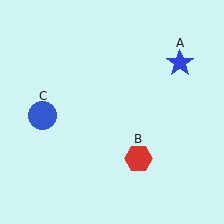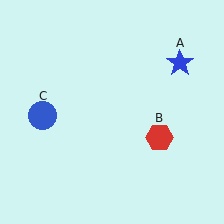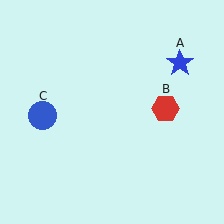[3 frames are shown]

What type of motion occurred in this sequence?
The red hexagon (object B) rotated counterclockwise around the center of the scene.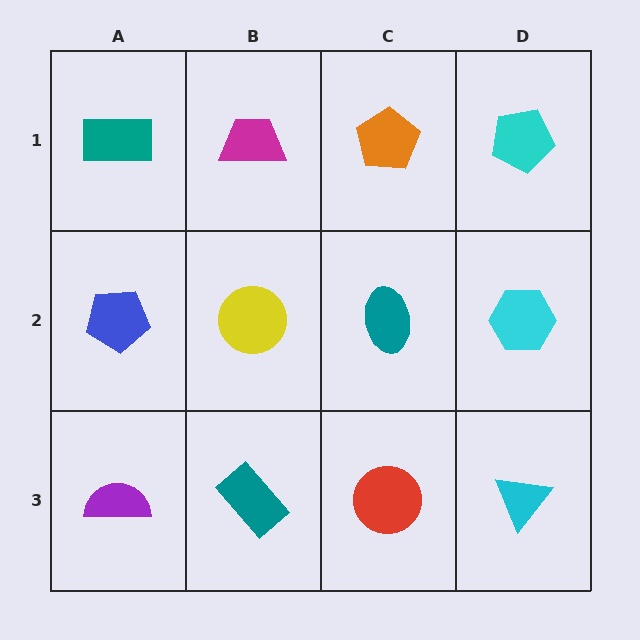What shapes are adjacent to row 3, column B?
A yellow circle (row 2, column B), a purple semicircle (row 3, column A), a red circle (row 3, column C).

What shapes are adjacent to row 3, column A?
A blue pentagon (row 2, column A), a teal rectangle (row 3, column B).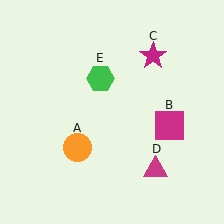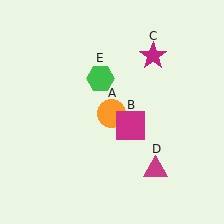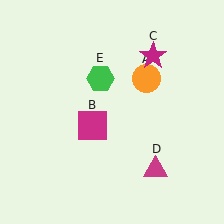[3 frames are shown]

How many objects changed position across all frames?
2 objects changed position: orange circle (object A), magenta square (object B).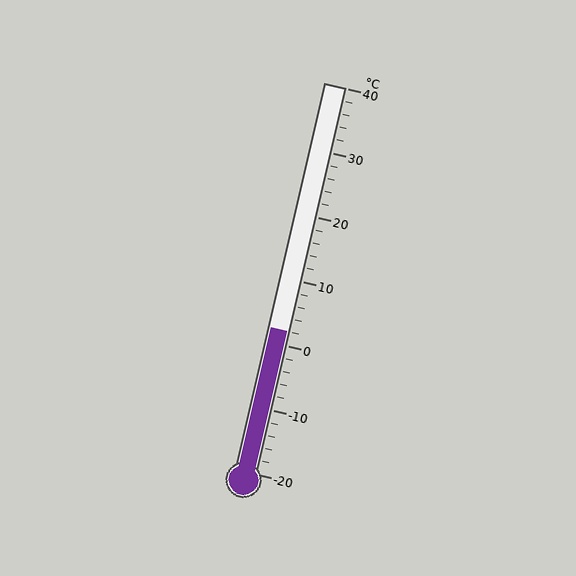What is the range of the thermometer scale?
The thermometer scale ranges from -20°C to 40°C.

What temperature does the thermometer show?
The thermometer shows approximately 2°C.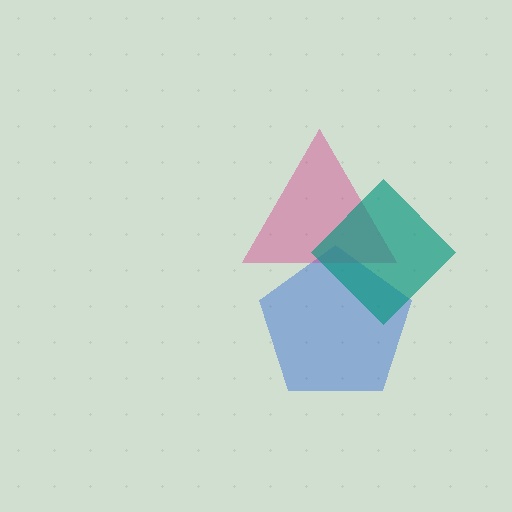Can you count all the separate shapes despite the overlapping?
Yes, there are 3 separate shapes.